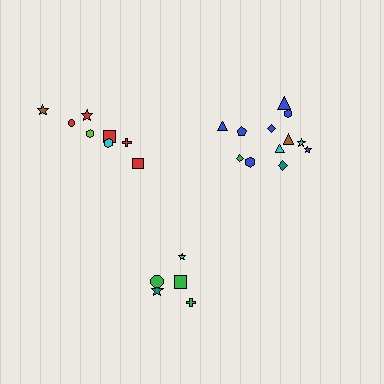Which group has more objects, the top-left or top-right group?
The top-right group.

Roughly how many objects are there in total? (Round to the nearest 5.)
Roughly 25 objects in total.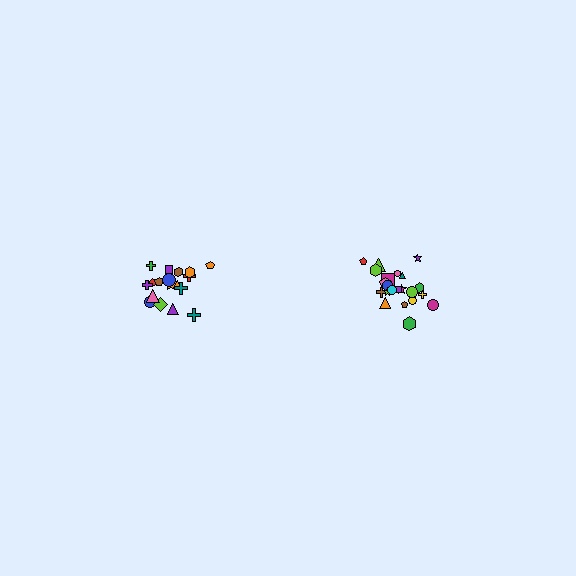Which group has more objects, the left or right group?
The right group.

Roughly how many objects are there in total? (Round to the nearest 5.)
Roughly 40 objects in total.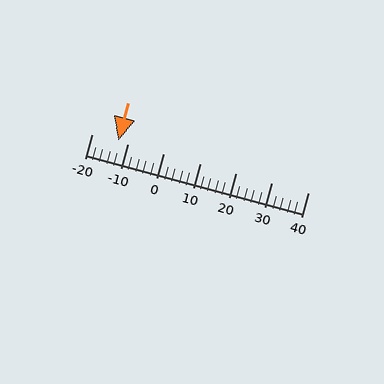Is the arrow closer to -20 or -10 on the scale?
The arrow is closer to -10.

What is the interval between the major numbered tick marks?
The major tick marks are spaced 10 units apart.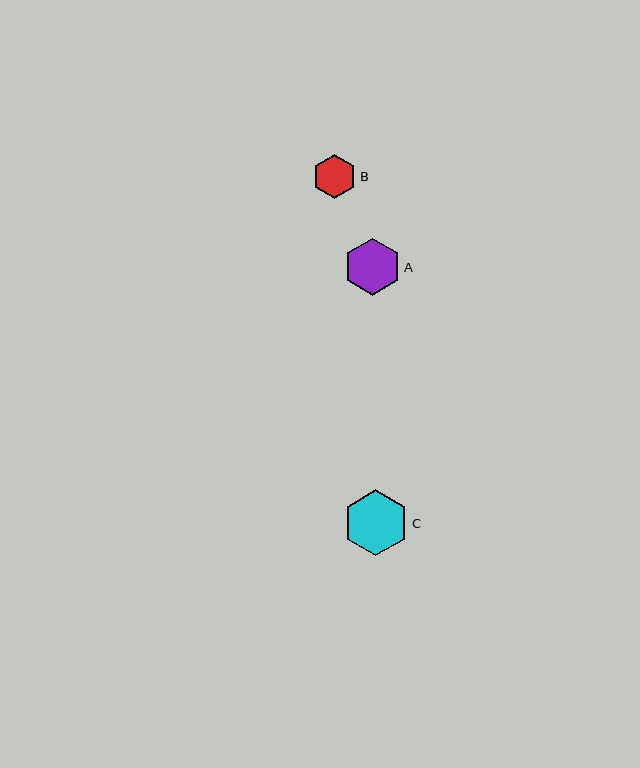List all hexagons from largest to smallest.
From largest to smallest: C, A, B.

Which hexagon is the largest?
Hexagon C is the largest with a size of approximately 66 pixels.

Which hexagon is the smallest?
Hexagon B is the smallest with a size of approximately 44 pixels.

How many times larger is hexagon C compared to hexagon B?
Hexagon C is approximately 1.5 times the size of hexagon B.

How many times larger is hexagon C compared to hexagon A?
Hexagon C is approximately 1.2 times the size of hexagon A.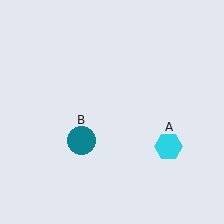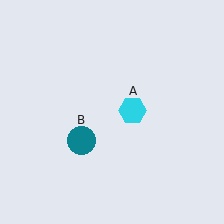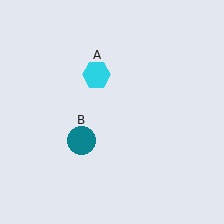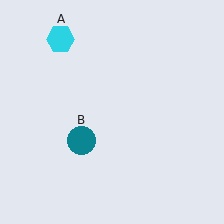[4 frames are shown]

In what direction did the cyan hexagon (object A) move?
The cyan hexagon (object A) moved up and to the left.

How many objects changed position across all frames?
1 object changed position: cyan hexagon (object A).